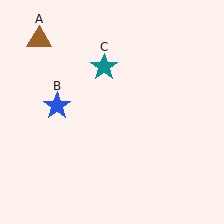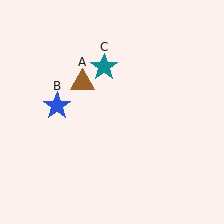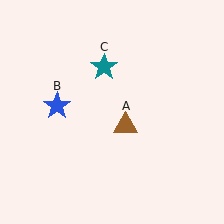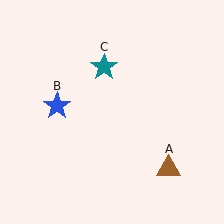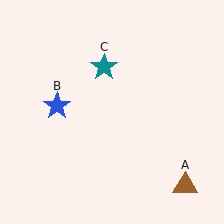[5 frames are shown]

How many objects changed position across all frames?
1 object changed position: brown triangle (object A).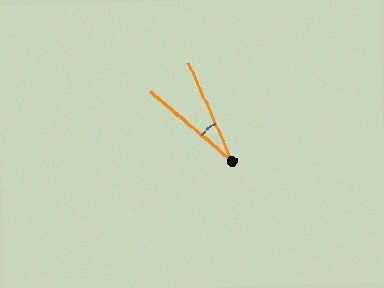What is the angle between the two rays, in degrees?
Approximately 25 degrees.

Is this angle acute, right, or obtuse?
It is acute.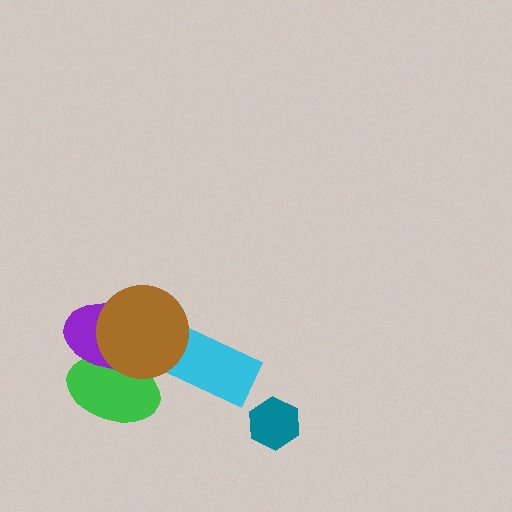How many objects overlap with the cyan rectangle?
0 objects overlap with the cyan rectangle.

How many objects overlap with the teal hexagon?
0 objects overlap with the teal hexagon.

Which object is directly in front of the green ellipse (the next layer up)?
The purple ellipse is directly in front of the green ellipse.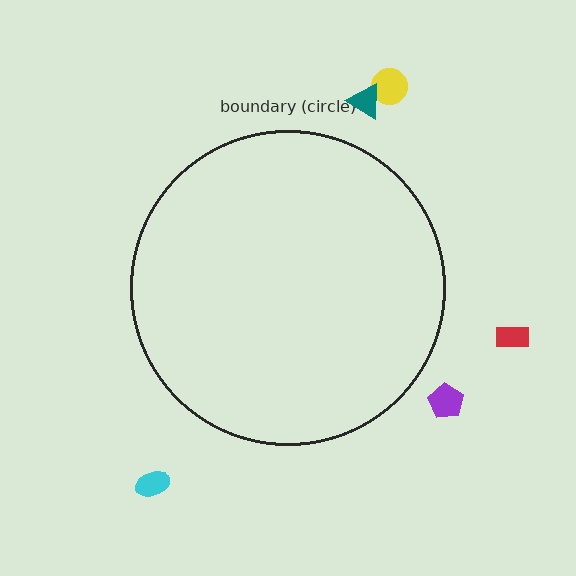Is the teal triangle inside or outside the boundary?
Outside.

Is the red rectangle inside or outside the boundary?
Outside.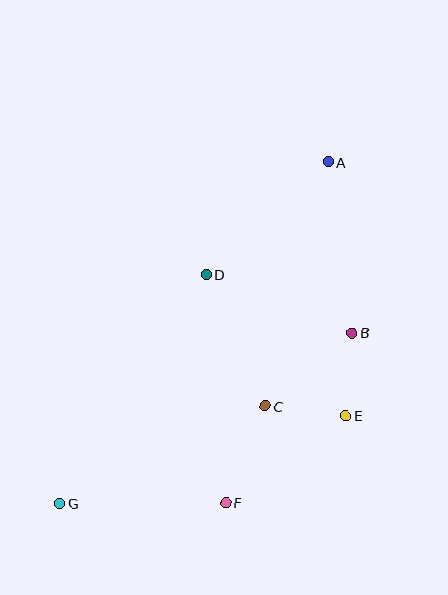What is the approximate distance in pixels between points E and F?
The distance between E and F is approximately 148 pixels.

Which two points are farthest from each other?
Points A and G are farthest from each other.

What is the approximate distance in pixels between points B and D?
The distance between B and D is approximately 157 pixels.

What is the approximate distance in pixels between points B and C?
The distance between B and C is approximately 114 pixels.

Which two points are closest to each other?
Points C and E are closest to each other.